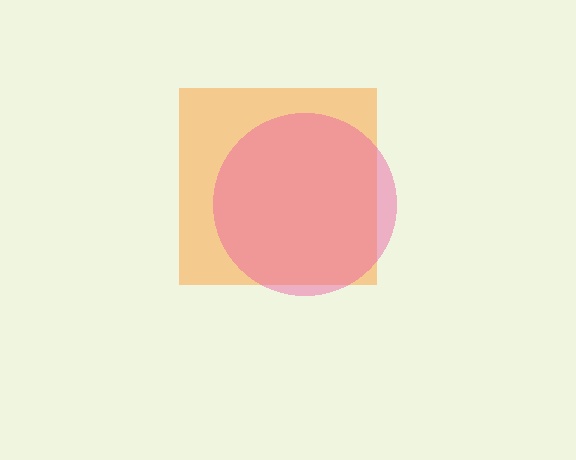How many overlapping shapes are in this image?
There are 2 overlapping shapes in the image.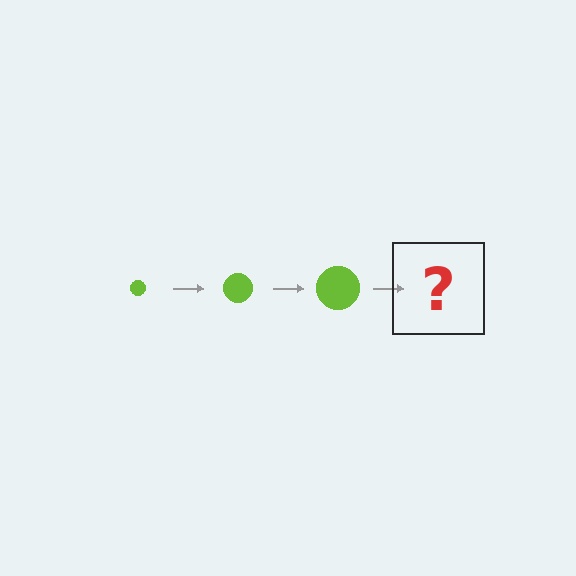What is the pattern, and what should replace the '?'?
The pattern is that the circle gets progressively larger each step. The '?' should be a lime circle, larger than the previous one.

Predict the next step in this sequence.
The next step is a lime circle, larger than the previous one.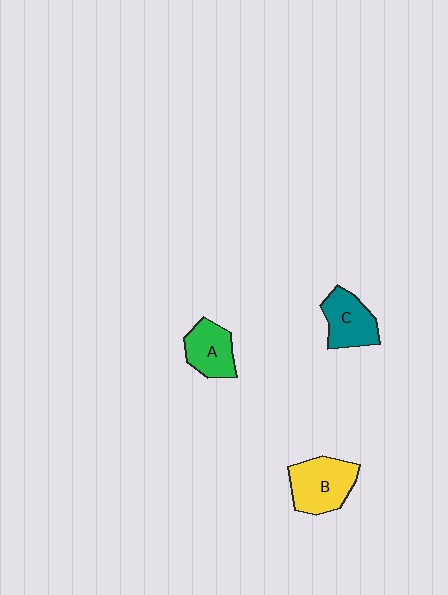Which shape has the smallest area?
Shape A (green).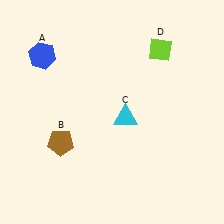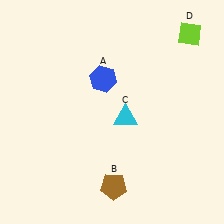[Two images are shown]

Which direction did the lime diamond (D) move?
The lime diamond (D) moved right.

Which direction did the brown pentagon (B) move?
The brown pentagon (B) moved right.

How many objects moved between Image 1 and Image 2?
3 objects moved between the two images.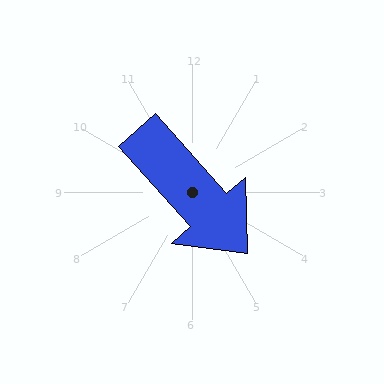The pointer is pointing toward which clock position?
Roughly 5 o'clock.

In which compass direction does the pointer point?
Southeast.